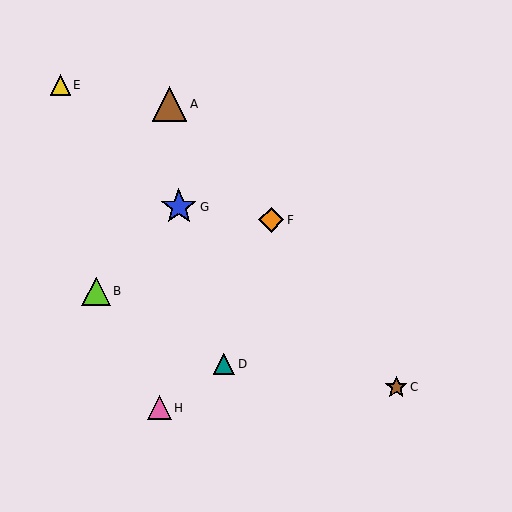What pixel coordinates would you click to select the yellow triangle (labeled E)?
Click at (60, 85) to select the yellow triangle E.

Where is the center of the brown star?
The center of the brown star is at (396, 387).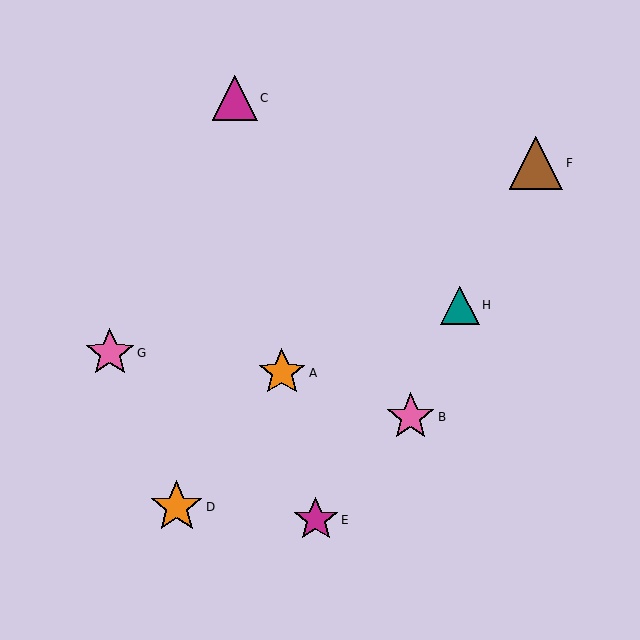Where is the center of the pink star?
The center of the pink star is at (110, 353).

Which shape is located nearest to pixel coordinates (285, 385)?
The orange star (labeled A) at (282, 373) is nearest to that location.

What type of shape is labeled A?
Shape A is an orange star.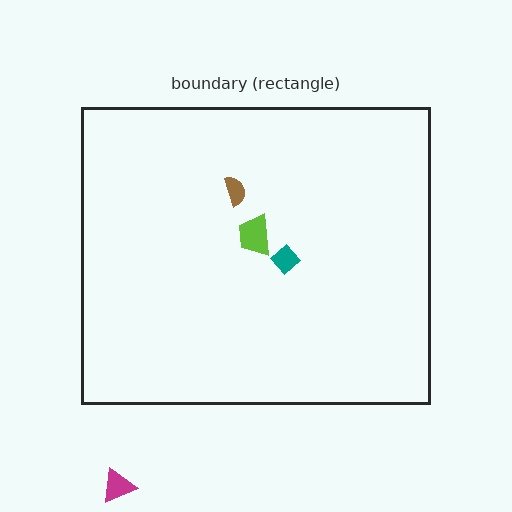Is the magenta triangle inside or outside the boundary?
Outside.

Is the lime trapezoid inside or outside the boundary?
Inside.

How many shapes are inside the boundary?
3 inside, 1 outside.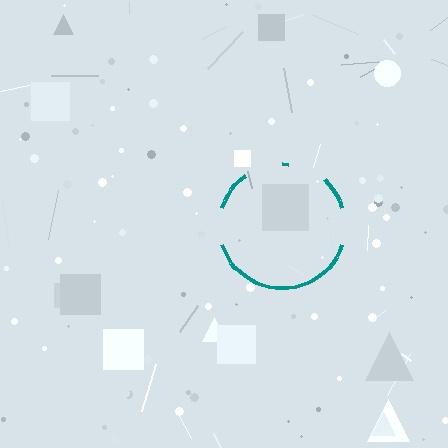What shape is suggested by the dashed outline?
The dashed outline suggests a circle.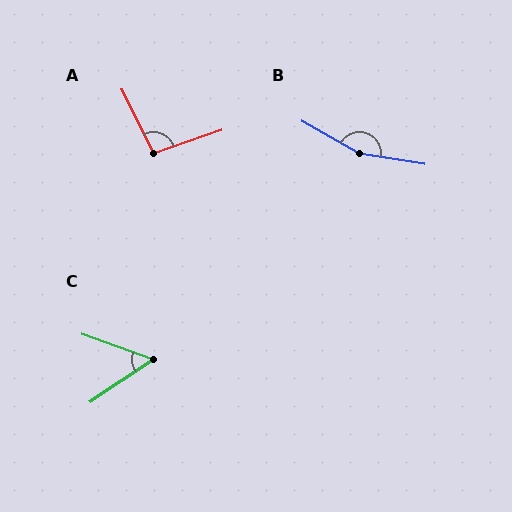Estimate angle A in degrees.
Approximately 97 degrees.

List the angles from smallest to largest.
C (53°), A (97°), B (160°).